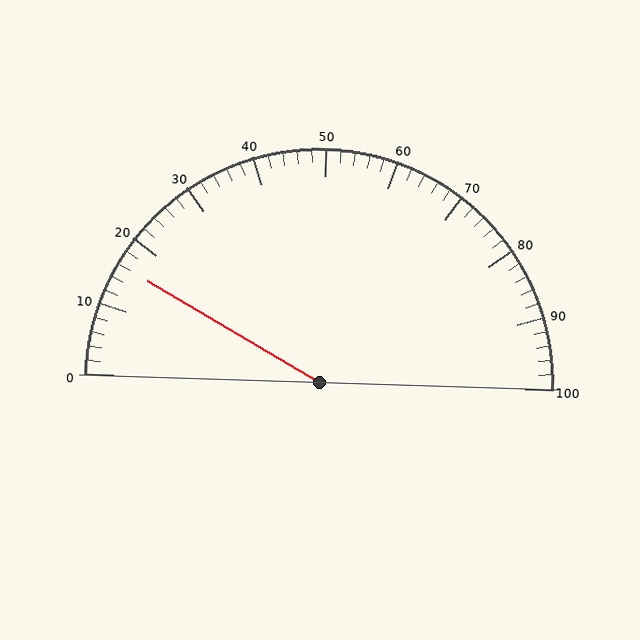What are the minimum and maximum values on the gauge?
The gauge ranges from 0 to 100.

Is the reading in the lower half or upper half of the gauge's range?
The reading is in the lower half of the range (0 to 100).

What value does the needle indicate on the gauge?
The needle indicates approximately 16.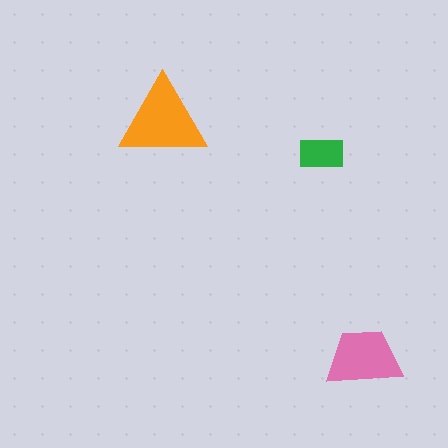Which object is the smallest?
The green rectangle.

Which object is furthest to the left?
The orange triangle is leftmost.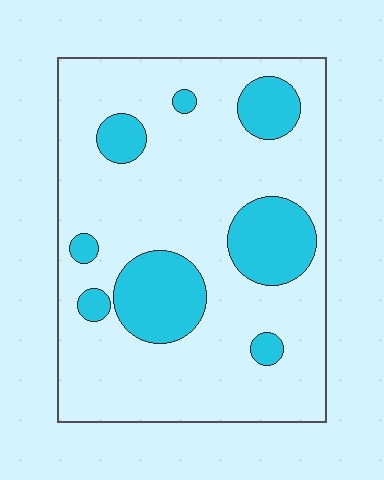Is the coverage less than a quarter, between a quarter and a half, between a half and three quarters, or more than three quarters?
Less than a quarter.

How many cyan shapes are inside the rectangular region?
8.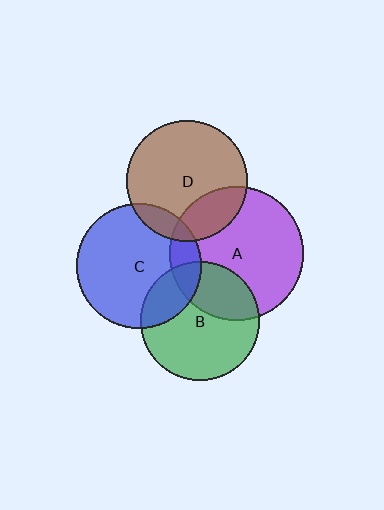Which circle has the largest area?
Circle A (purple).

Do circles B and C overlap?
Yes.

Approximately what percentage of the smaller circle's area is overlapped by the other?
Approximately 20%.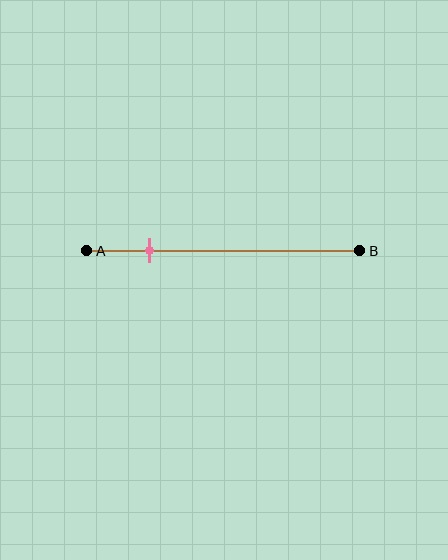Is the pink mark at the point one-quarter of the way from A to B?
Yes, the mark is approximately at the one-quarter point.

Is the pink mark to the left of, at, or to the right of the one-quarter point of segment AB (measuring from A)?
The pink mark is approximately at the one-quarter point of segment AB.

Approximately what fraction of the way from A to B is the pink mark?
The pink mark is approximately 25% of the way from A to B.